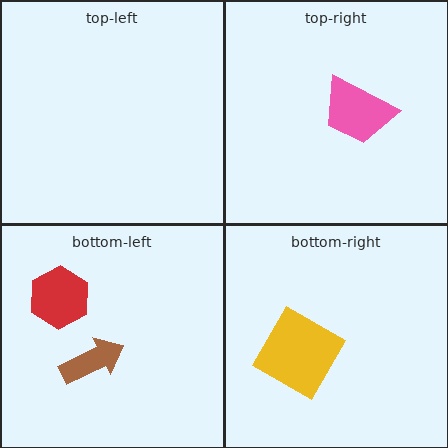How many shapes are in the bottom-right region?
1.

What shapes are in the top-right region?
The pink trapezoid.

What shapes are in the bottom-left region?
The brown arrow, the red hexagon.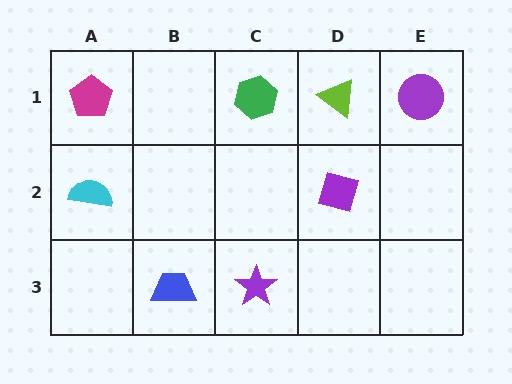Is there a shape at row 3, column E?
No, that cell is empty.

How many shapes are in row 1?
4 shapes.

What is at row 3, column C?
A purple star.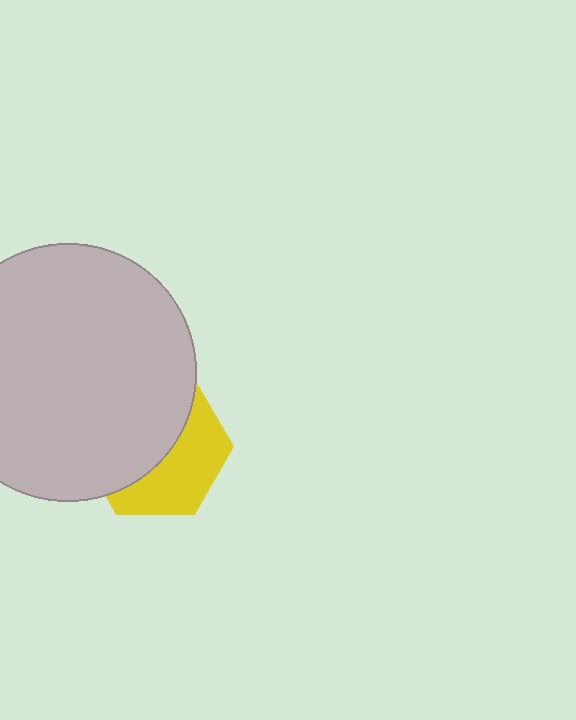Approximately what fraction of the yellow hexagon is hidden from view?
Roughly 56% of the yellow hexagon is hidden behind the light gray circle.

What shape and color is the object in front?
The object in front is a light gray circle.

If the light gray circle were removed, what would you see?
You would see the complete yellow hexagon.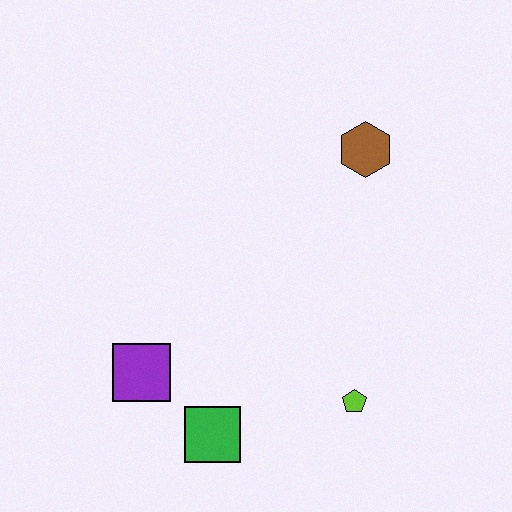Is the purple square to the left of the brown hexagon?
Yes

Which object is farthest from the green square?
The brown hexagon is farthest from the green square.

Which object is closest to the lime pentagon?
The green square is closest to the lime pentagon.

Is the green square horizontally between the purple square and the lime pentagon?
Yes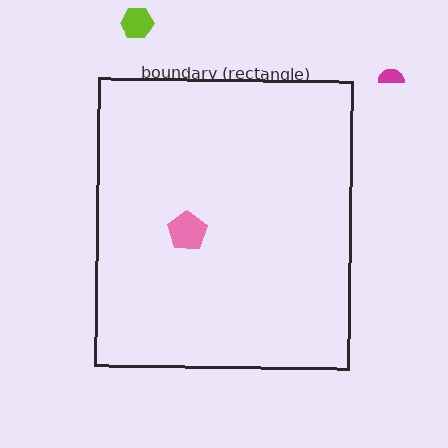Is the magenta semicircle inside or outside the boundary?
Outside.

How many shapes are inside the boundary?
1 inside, 2 outside.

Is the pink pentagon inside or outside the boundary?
Inside.